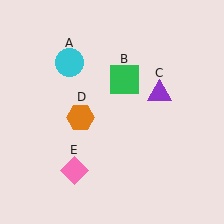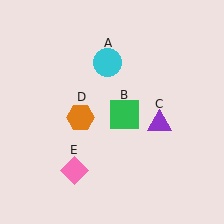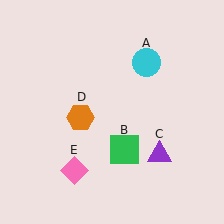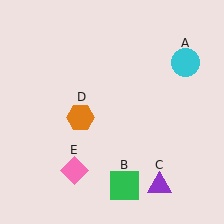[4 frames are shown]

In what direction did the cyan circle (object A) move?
The cyan circle (object A) moved right.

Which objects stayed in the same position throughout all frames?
Orange hexagon (object D) and pink diamond (object E) remained stationary.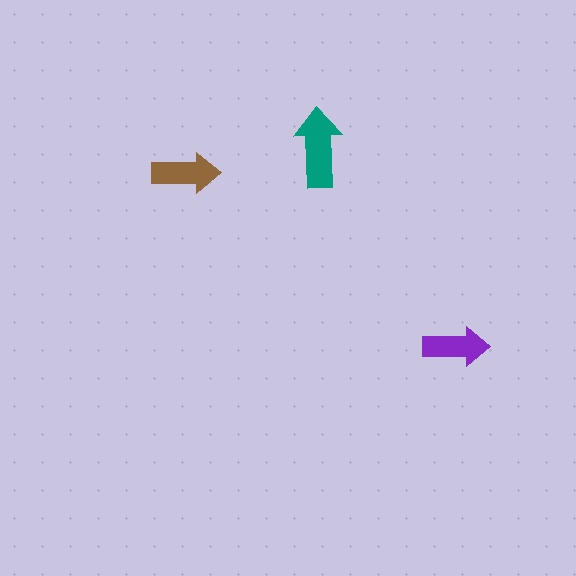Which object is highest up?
The teal arrow is topmost.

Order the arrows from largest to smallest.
the teal one, the brown one, the purple one.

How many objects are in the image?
There are 3 objects in the image.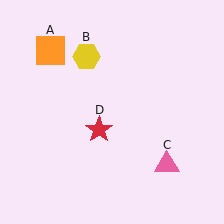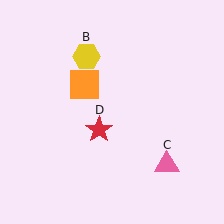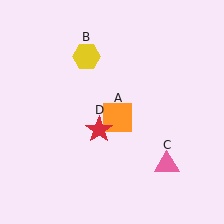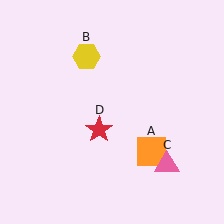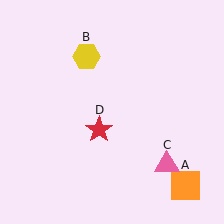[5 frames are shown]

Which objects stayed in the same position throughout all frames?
Yellow hexagon (object B) and pink triangle (object C) and red star (object D) remained stationary.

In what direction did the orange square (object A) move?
The orange square (object A) moved down and to the right.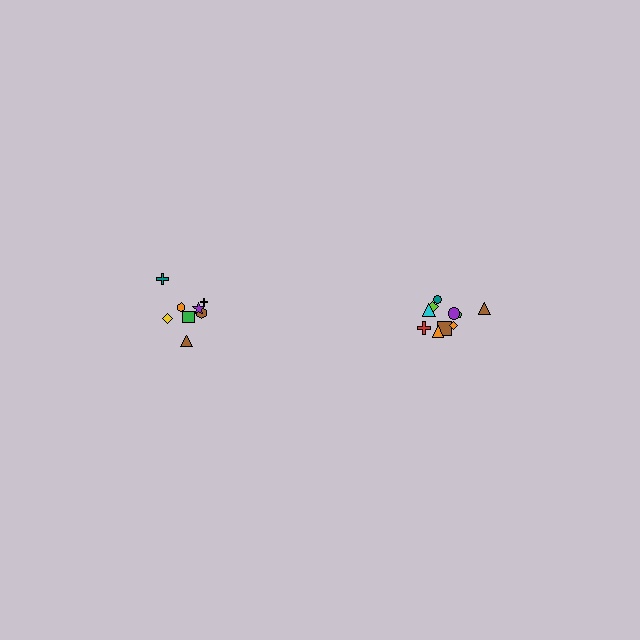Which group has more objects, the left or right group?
The right group.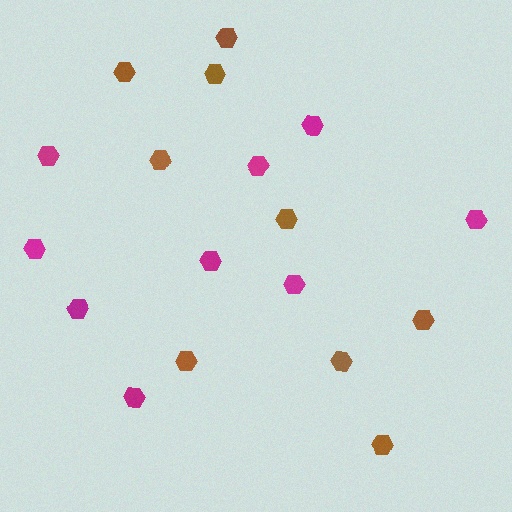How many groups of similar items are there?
There are 2 groups: one group of brown hexagons (9) and one group of magenta hexagons (9).